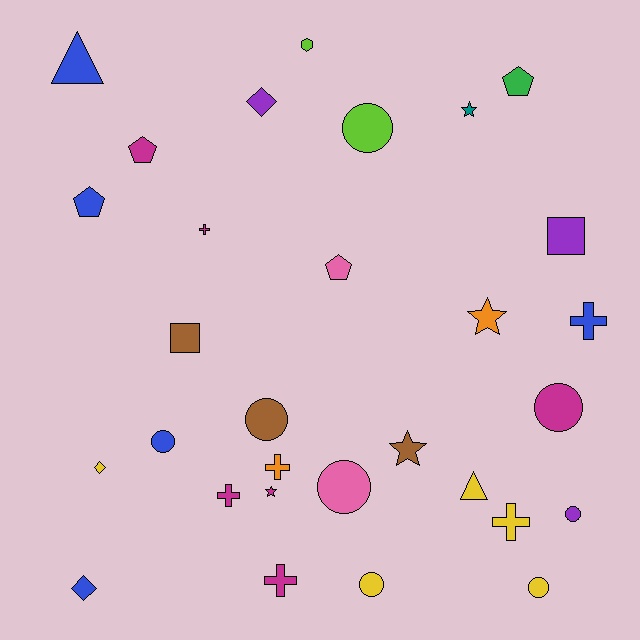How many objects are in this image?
There are 30 objects.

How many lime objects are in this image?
There are 2 lime objects.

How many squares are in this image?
There are 2 squares.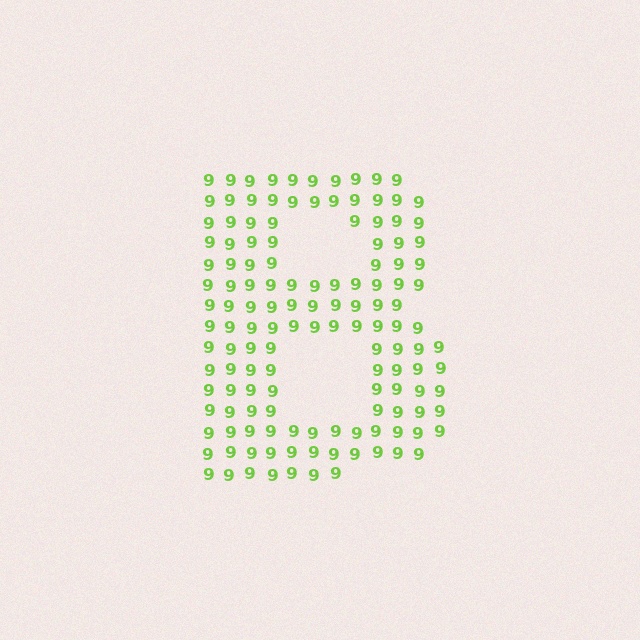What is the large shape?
The large shape is the letter B.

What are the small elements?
The small elements are digit 9's.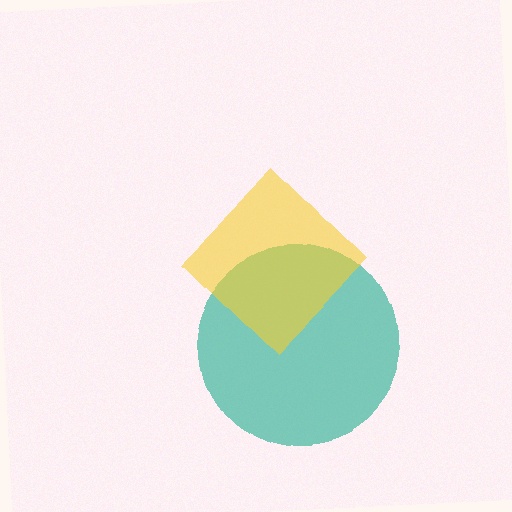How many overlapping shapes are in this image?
There are 2 overlapping shapes in the image.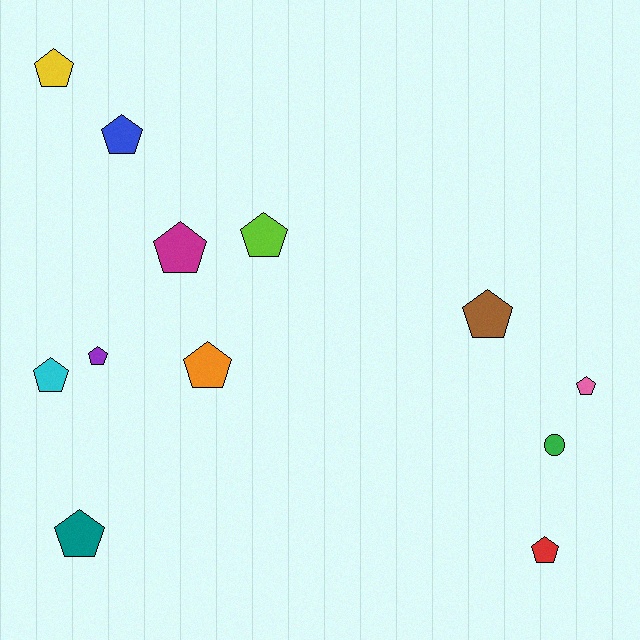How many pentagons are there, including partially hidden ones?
There are 11 pentagons.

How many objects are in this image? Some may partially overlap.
There are 12 objects.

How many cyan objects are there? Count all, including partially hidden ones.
There is 1 cyan object.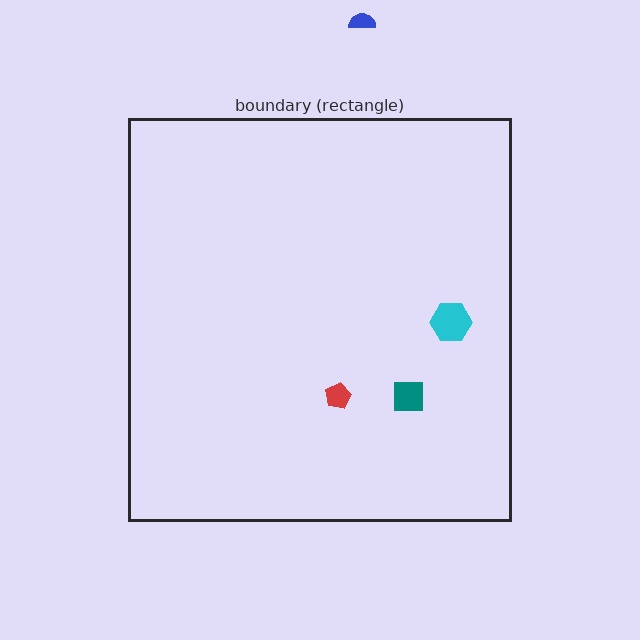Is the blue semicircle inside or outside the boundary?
Outside.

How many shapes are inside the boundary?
3 inside, 1 outside.